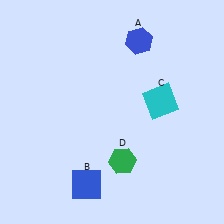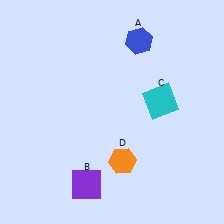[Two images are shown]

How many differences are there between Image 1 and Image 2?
There are 2 differences between the two images.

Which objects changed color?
B changed from blue to purple. D changed from green to orange.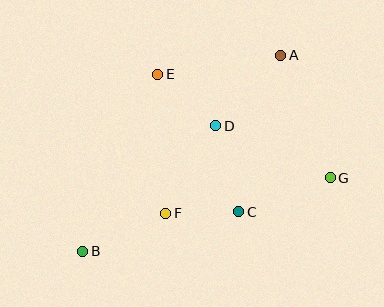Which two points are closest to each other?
Points C and F are closest to each other.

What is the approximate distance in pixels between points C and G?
The distance between C and G is approximately 97 pixels.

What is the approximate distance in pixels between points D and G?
The distance between D and G is approximately 126 pixels.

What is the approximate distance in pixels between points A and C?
The distance between A and C is approximately 162 pixels.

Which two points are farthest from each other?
Points A and B are farthest from each other.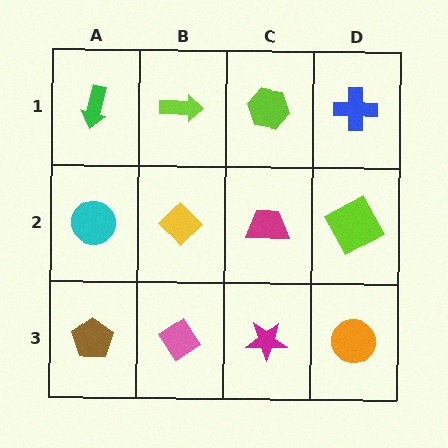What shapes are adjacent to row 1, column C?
A magenta trapezoid (row 2, column C), a lime arrow (row 1, column B), a blue cross (row 1, column D).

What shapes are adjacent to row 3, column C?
A magenta trapezoid (row 2, column C), a pink diamond (row 3, column B), an orange circle (row 3, column D).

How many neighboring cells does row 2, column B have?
4.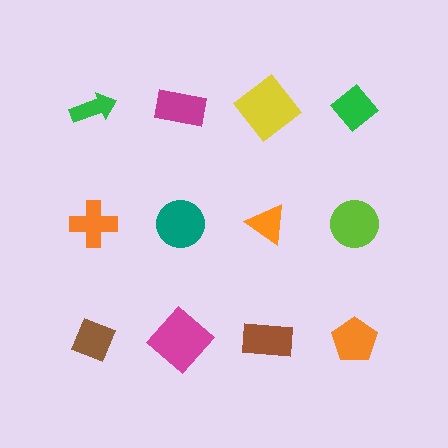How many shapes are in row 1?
4 shapes.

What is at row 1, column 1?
A green arrow.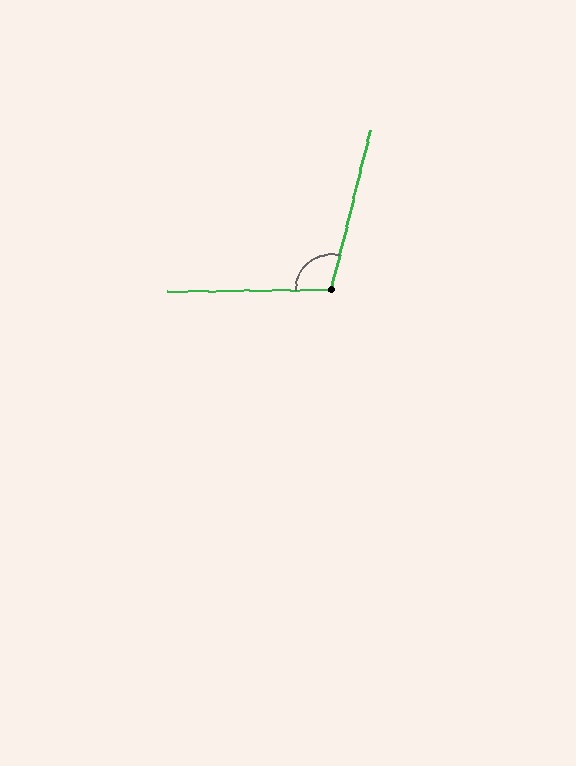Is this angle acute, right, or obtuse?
It is obtuse.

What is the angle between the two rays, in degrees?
Approximately 105 degrees.